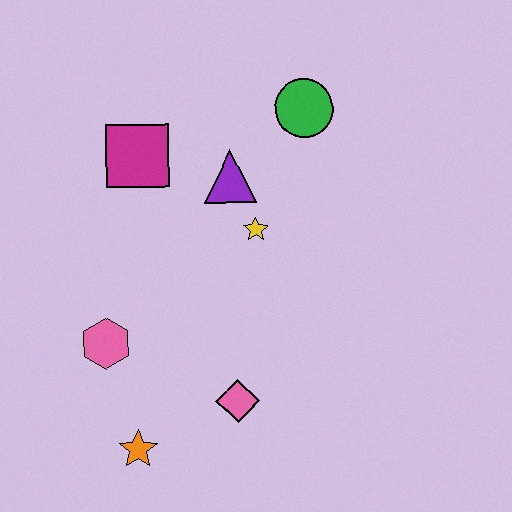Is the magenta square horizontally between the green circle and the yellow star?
No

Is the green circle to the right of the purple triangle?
Yes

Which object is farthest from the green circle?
The orange star is farthest from the green circle.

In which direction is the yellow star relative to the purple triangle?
The yellow star is below the purple triangle.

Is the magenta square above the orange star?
Yes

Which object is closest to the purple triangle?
The yellow star is closest to the purple triangle.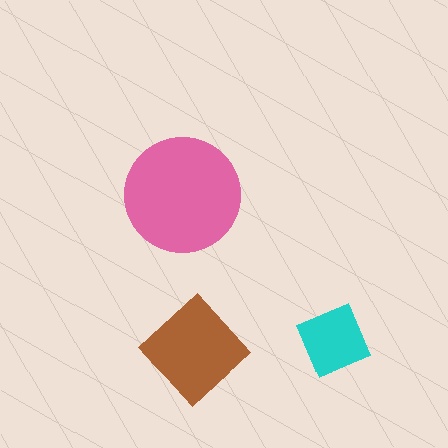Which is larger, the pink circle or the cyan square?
The pink circle.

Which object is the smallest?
The cyan square.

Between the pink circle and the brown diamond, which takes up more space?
The pink circle.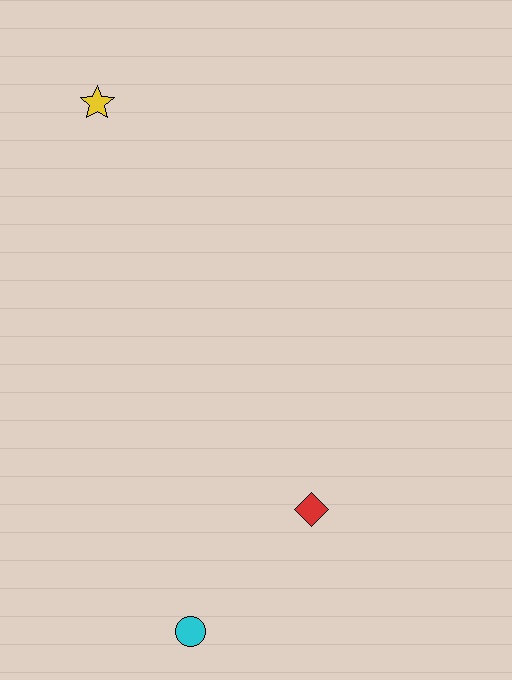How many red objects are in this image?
There is 1 red object.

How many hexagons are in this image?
There are no hexagons.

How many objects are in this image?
There are 3 objects.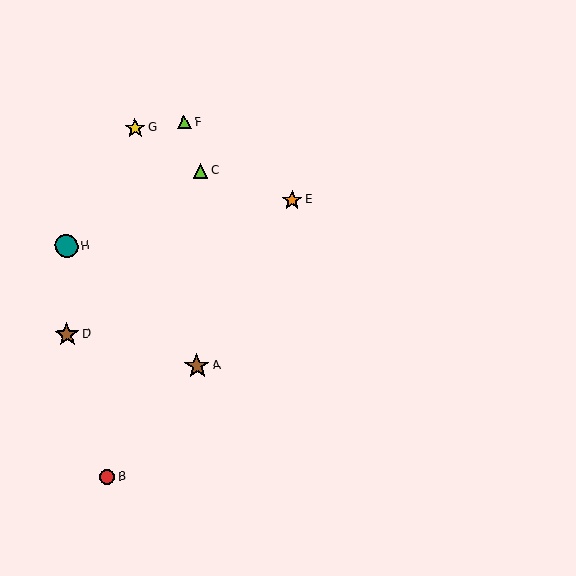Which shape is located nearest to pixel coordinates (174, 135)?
The lime triangle (labeled F) at (184, 122) is nearest to that location.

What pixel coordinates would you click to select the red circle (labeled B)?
Click at (107, 477) to select the red circle B.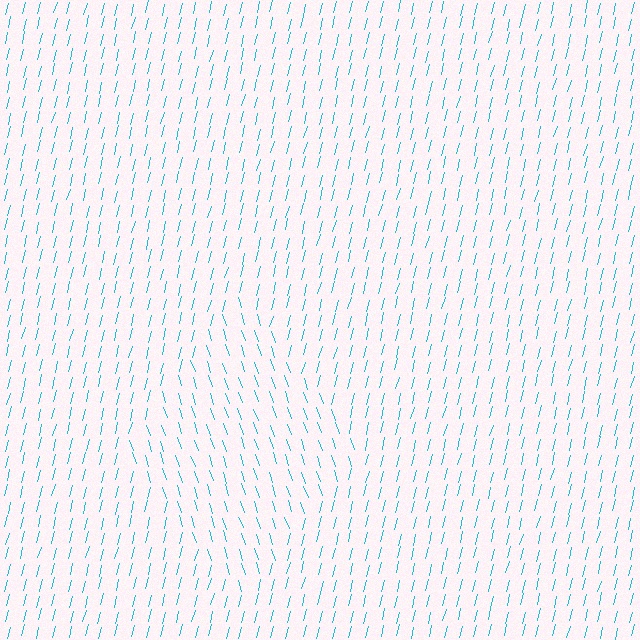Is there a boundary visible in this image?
Yes, there is a texture boundary formed by a change in line orientation.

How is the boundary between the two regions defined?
The boundary is defined purely by a change in line orientation (approximately 33 degrees difference). All lines are the same color and thickness.